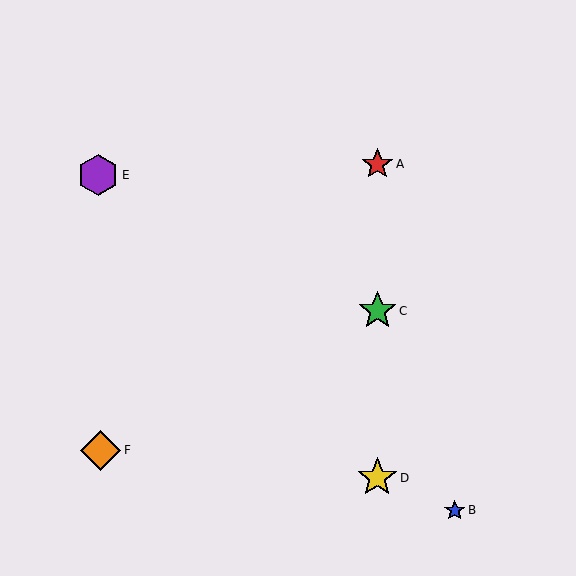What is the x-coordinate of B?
Object B is at x≈455.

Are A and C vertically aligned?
Yes, both are at x≈377.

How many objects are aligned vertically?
3 objects (A, C, D) are aligned vertically.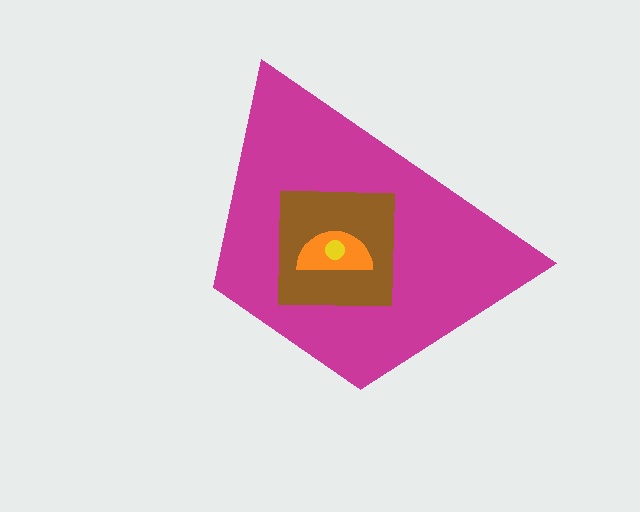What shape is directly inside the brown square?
The orange semicircle.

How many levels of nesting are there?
4.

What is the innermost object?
The yellow circle.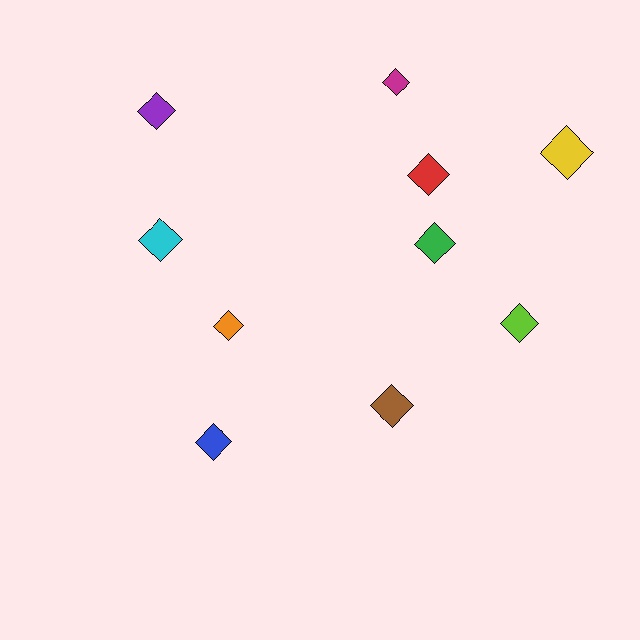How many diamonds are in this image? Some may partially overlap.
There are 10 diamonds.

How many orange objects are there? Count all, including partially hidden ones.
There is 1 orange object.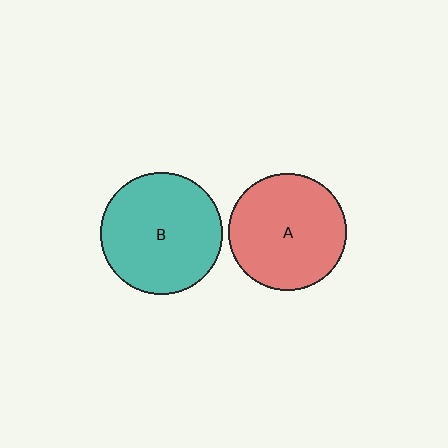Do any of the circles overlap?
No, none of the circles overlap.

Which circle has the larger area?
Circle B (teal).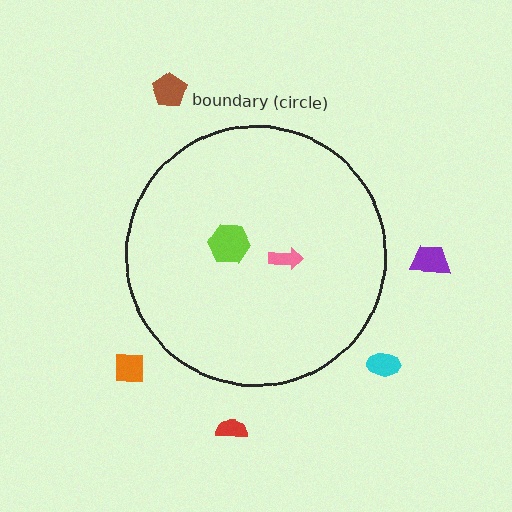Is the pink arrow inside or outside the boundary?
Inside.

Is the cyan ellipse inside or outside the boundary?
Outside.